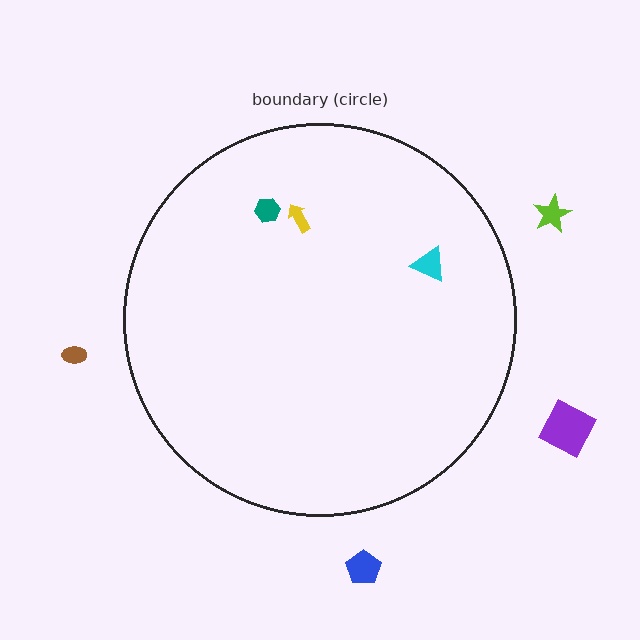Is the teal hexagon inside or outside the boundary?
Inside.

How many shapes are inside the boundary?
3 inside, 4 outside.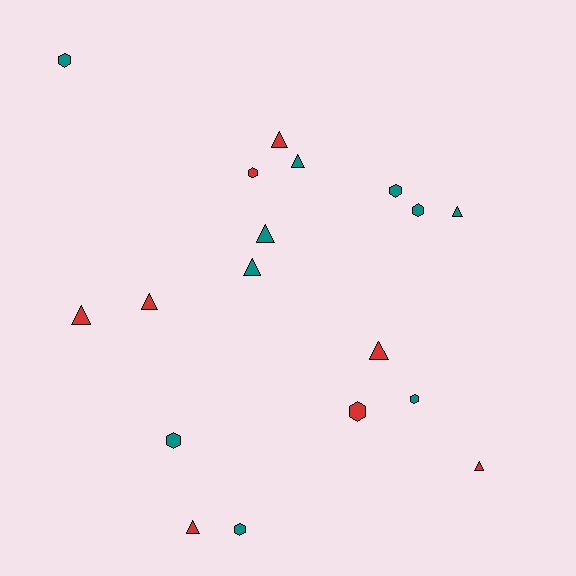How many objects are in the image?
There are 18 objects.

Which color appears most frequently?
Teal, with 10 objects.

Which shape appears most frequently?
Triangle, with 10 objects.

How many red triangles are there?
There are 6 red triangles.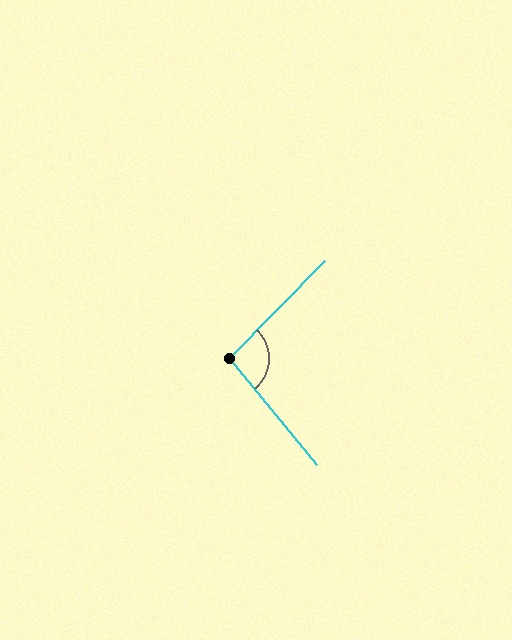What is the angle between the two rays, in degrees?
Approximately 96 degrees.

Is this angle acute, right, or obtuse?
It is obtuse.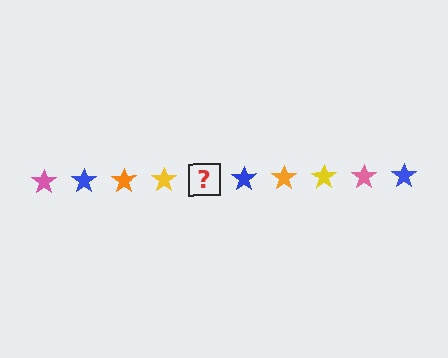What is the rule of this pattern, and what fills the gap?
The rule is that the pattern cycles through pink, blue, orange, yellow stars. The gap should be filled with a pink star.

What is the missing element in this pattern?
The missing element is a pink star.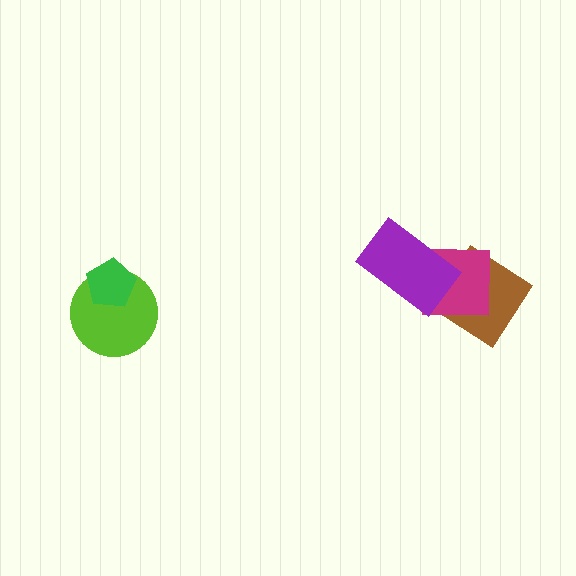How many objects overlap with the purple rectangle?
1 object overlaps with the purple rectangle.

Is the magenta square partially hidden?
Yes, it is partially covered by another shape.